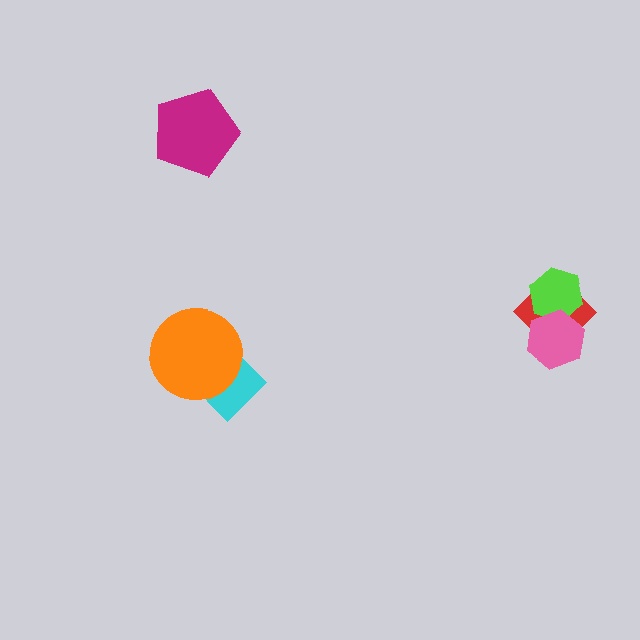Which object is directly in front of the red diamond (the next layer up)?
The lime hexagon is directly in front of the red diamond.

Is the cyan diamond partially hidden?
Yes, it is partially covered by another shape.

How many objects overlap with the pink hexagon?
2 objects overlap with the pink hexagon.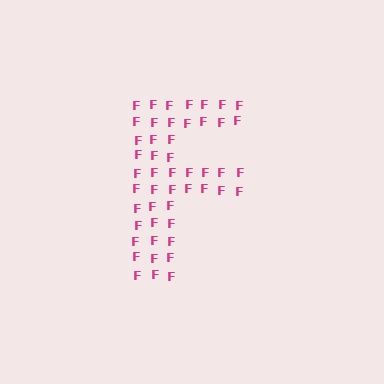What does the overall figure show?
The overall figure shows the letter F.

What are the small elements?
The small elements are letter F's.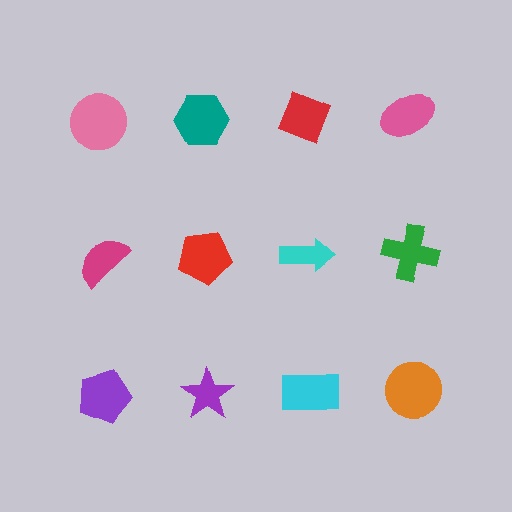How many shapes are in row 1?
4 shapes.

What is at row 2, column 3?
A cyan arrow.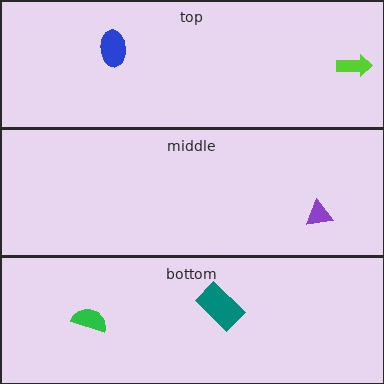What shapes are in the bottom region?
The green semicircle, the teal rectangle.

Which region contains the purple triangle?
The middle region.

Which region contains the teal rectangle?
The bottom region.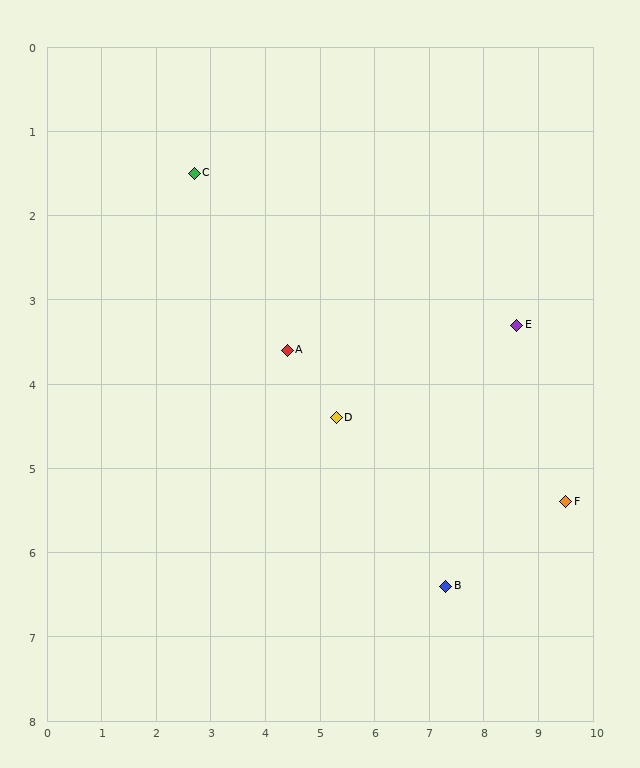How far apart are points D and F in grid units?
Points D and F are about 4.3 grid units apart.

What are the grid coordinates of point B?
Point B is at approximately (7.3, 6.4).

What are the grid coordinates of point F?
Point F is at approximately (9.5, 5.4).